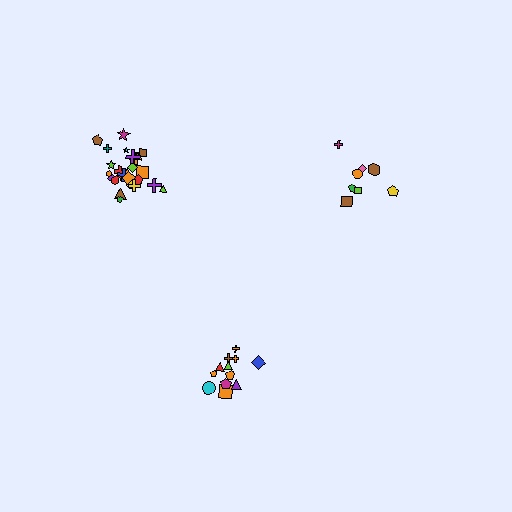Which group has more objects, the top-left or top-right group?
The top-left group.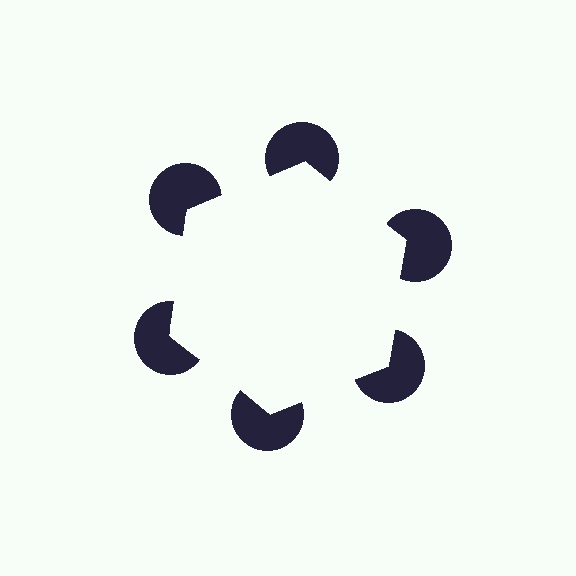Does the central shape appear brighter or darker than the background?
It typically appears slightly brighter than the background, even though no actual brightness change is drawn.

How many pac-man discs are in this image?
There are 6 — one at each vertex of the illusory hexagon.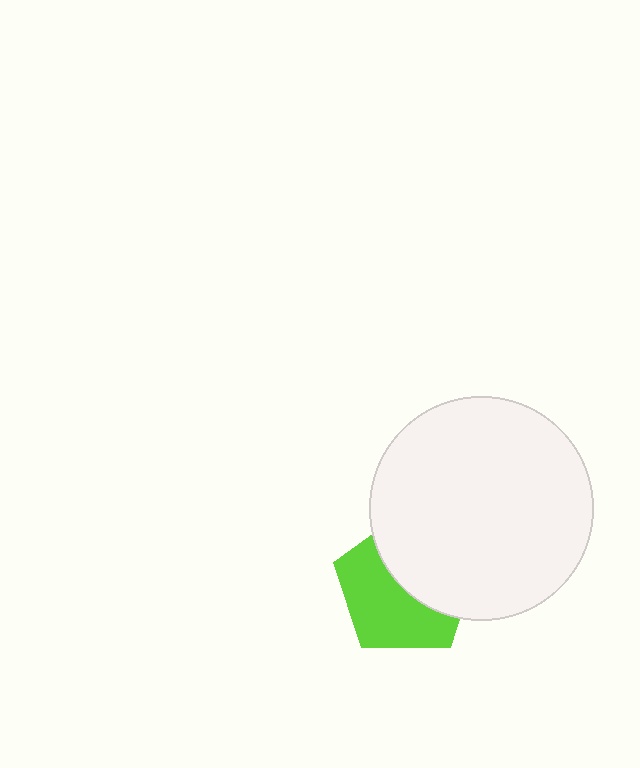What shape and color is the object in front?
The object in front is a white circle.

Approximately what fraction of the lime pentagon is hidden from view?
Roughly 47% of the lime pentagon is hidden behind the white circle.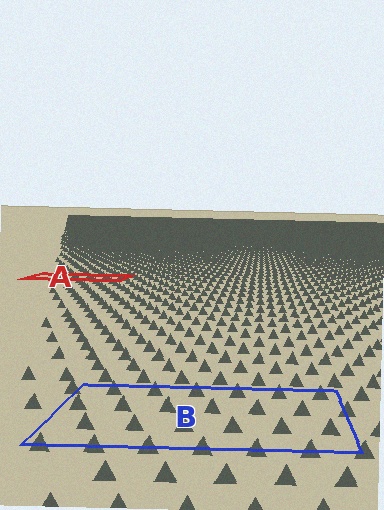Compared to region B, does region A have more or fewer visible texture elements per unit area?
Region A has more texture elements per unit area — they are packed more densely because it is farther away.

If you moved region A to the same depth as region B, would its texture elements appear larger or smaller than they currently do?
They would appear larger. At a closer depth, the same texture elements are projected at a bigger on-screen size.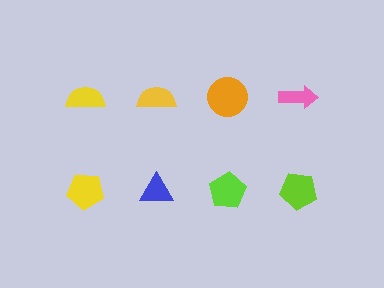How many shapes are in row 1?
4 shapes.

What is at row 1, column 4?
A pink arrow.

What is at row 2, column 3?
A lime pentagon.